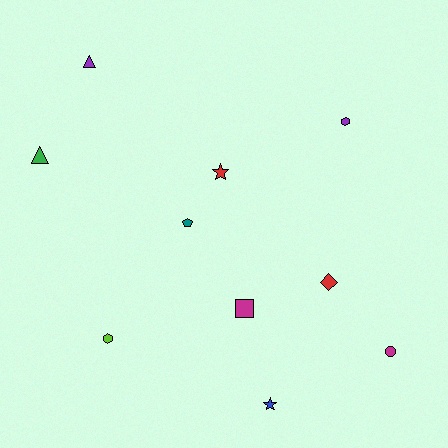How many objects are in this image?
There are 10 objects.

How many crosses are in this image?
There are no crosses.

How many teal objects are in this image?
There is 1 teal object.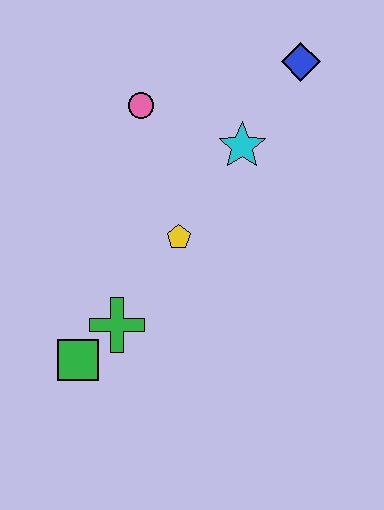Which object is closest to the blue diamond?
The cyan star is closest to the blue diamond.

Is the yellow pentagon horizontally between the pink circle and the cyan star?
Yes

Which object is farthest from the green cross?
The blue diamond is farthest from the green cross.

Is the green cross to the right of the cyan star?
No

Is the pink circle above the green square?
Yes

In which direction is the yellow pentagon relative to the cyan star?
The yellow pentagon is below the cyan star.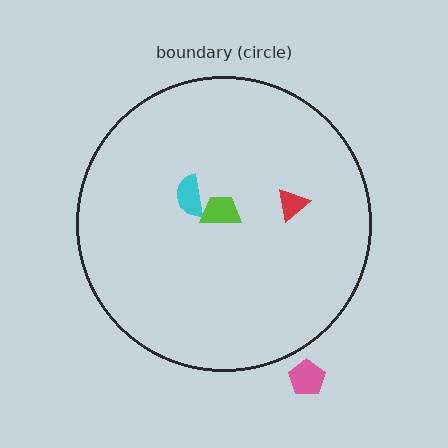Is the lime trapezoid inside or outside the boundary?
Inside.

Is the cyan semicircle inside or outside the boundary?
Inside.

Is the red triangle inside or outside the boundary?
Inside.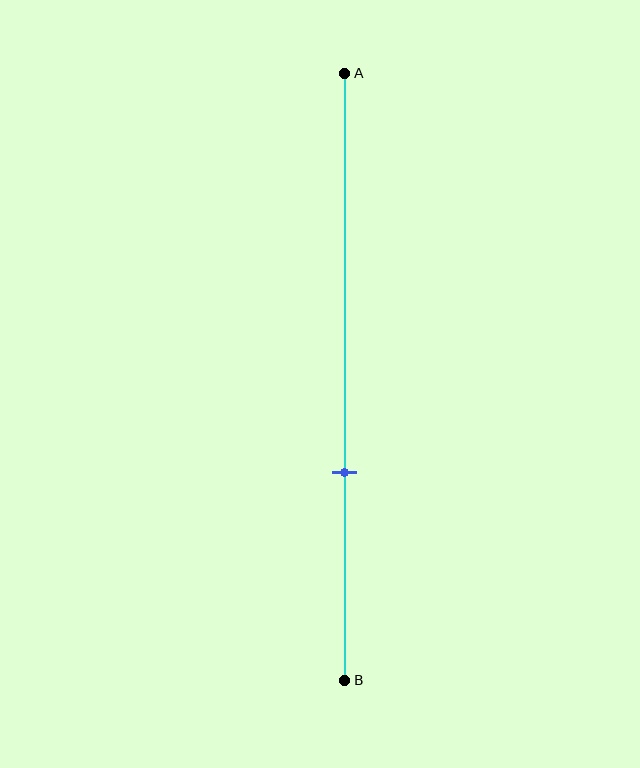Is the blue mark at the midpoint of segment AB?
No, the mark is at about 65% from A, not at the 50% midpoint.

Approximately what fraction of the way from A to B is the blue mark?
The blue mark is approximately 65% of the way from A to B.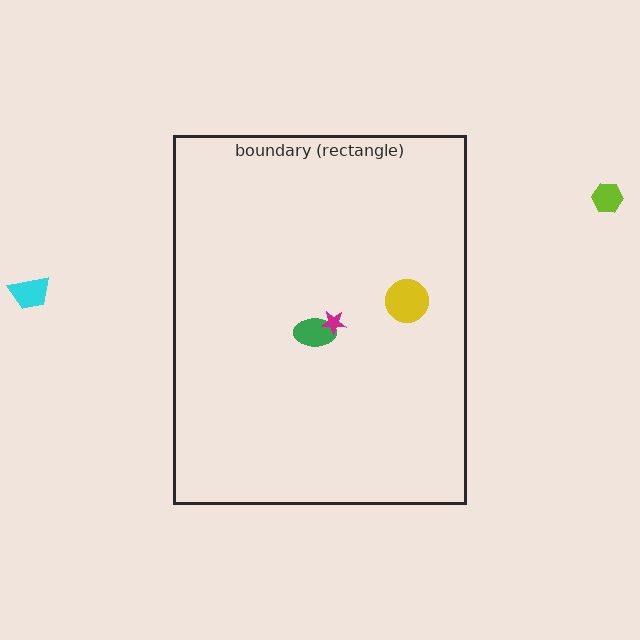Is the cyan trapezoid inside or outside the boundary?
Outside.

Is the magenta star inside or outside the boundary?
Inside.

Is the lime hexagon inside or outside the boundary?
Outside.